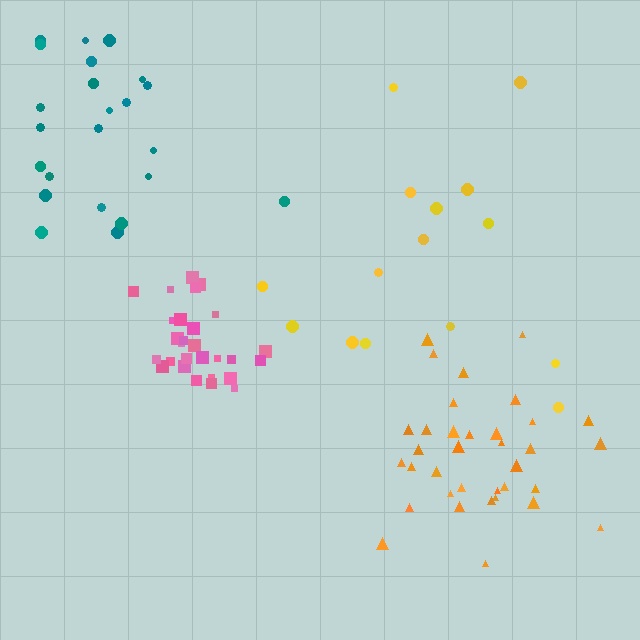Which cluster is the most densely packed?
Pink.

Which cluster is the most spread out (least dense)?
Yellow.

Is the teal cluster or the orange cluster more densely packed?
Orange.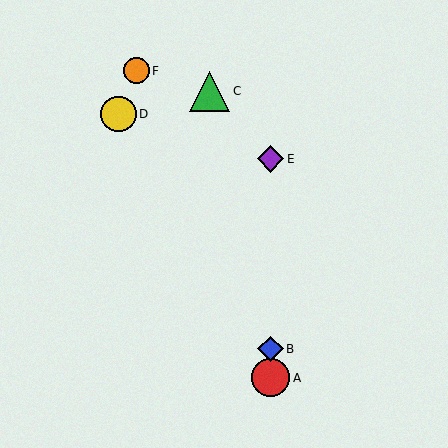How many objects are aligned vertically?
3 objects (A, B, E) are aligned vertically.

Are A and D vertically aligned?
No, A is at x≈270 and D is at x≈119.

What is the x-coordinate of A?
Object A is at x≈270.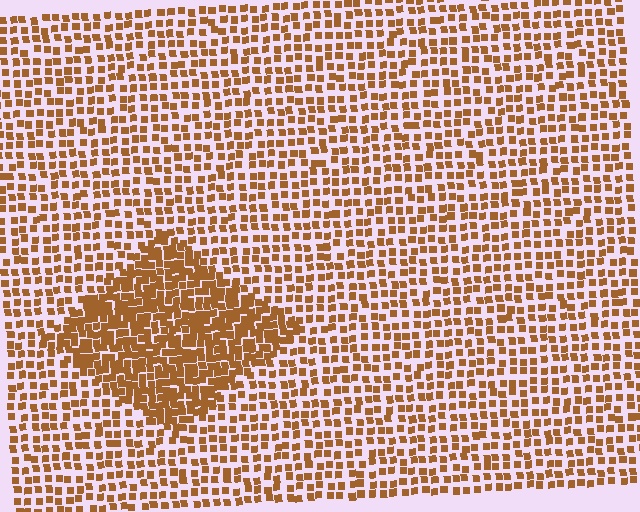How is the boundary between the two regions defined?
The boundary is defined by a change in element density (approximately 2.0x ratio). All elements are the same color, size, and shape.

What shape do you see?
I see a diamond.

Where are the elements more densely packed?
The elements are more densely packed inside the diamond boundary.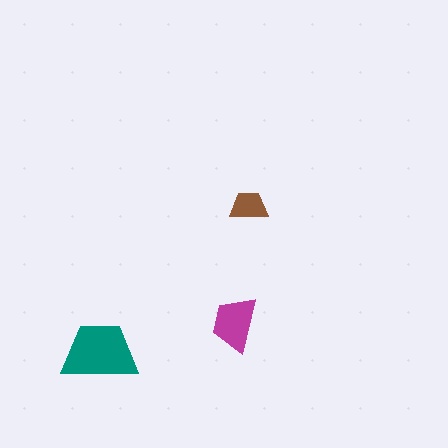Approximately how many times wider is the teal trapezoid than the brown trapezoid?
About 2 times wider.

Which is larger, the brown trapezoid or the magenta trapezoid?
The magenta one.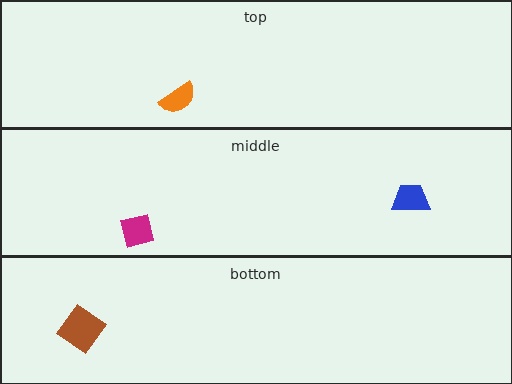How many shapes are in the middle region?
2.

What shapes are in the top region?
The orange semicircle.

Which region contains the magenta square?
The middle region.